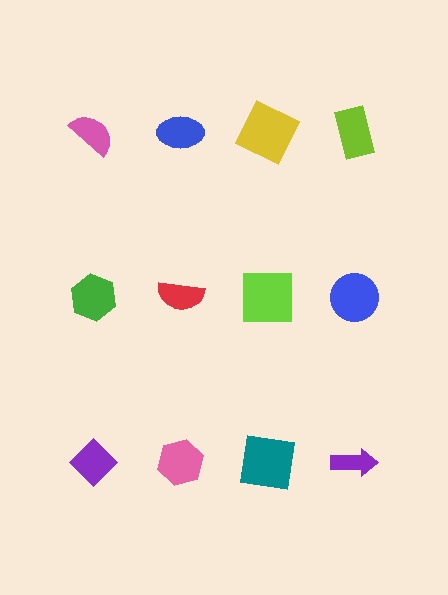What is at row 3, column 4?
A purple arrow.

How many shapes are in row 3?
4 shapes.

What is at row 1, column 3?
A yellow square.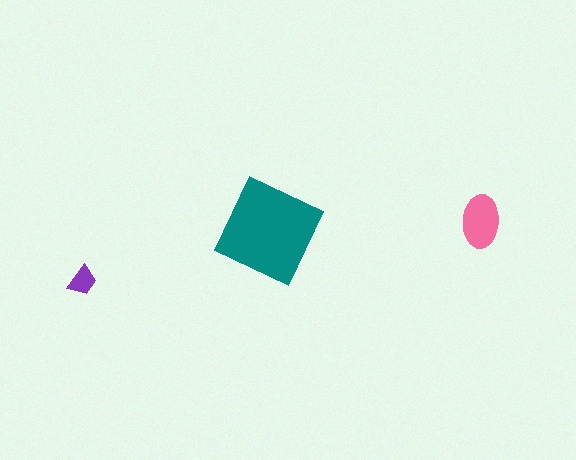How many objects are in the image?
There are 3 objects in the image.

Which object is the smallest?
The purple trapezoid.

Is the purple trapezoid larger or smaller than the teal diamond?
Smaller.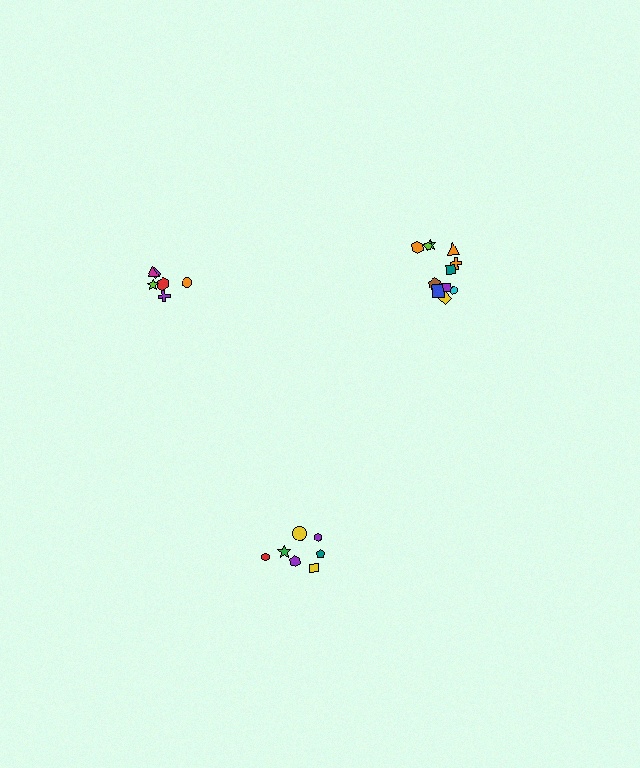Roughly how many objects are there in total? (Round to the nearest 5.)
Roughly 25 objects in total.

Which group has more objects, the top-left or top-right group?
The top-right group.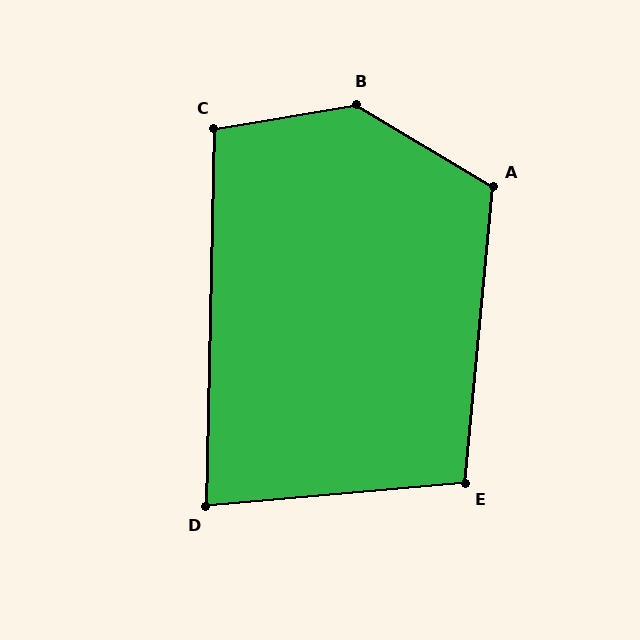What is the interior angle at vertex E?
Approximately 101 degrees (obtuse).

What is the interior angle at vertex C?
Approximately 101 degrees (obtuse).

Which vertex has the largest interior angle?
B, at approximately 139 degrees.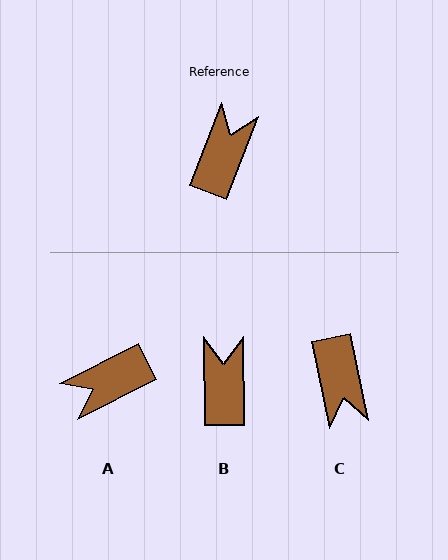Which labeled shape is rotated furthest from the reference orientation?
C, about 147 degrees away.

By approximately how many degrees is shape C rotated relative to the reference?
Approximately 147 degrees clockwise.